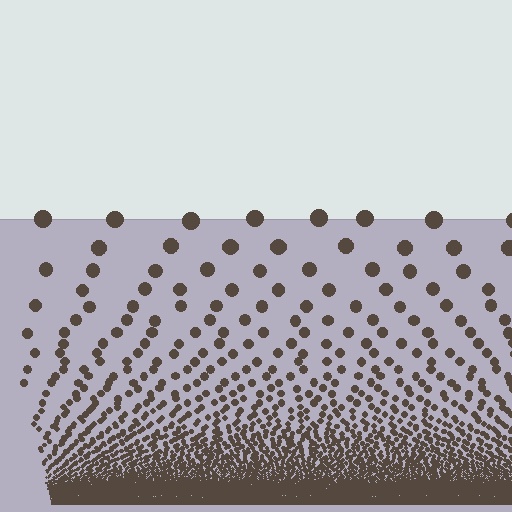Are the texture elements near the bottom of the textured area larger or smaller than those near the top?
Smaller. The gradient is inverted — elements near the bottom are smaller and denser.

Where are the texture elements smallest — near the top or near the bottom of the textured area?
Near the bottom.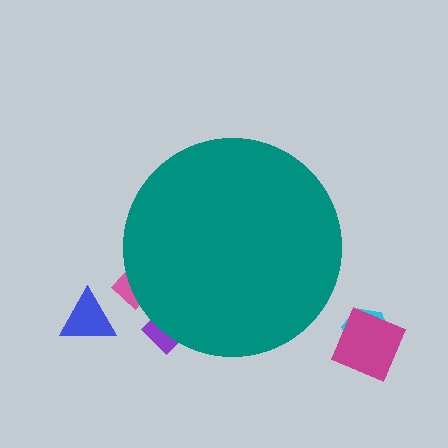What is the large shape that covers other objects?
A teal circle.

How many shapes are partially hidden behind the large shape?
2 shapes are partially hidden.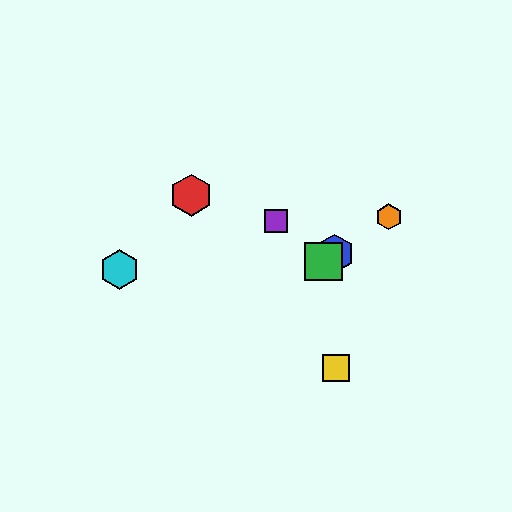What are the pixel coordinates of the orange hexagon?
The orange hexagon is at (389, 217).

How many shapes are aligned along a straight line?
3 shapes (the blue hexagon, the green square, the orange hexagon) are aligned along a straight line.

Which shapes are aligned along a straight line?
The blue hexagon, the green square, the orange hexagon are aligned along a straight line.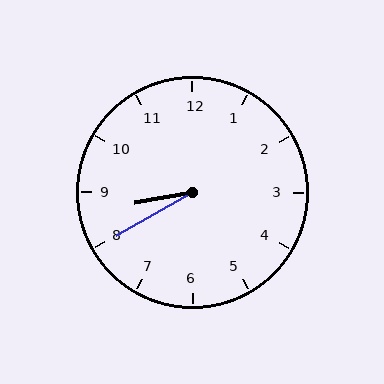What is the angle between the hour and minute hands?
Approximately 20 degrees.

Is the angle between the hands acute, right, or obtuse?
It is acute.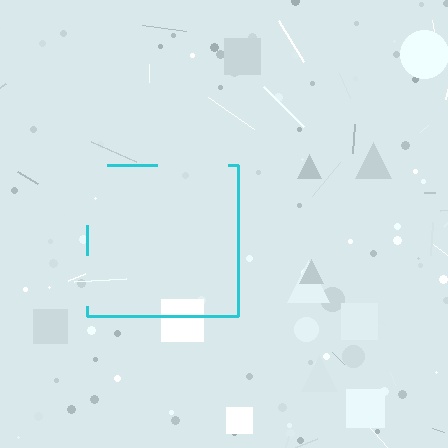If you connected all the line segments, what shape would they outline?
They would outline a square.